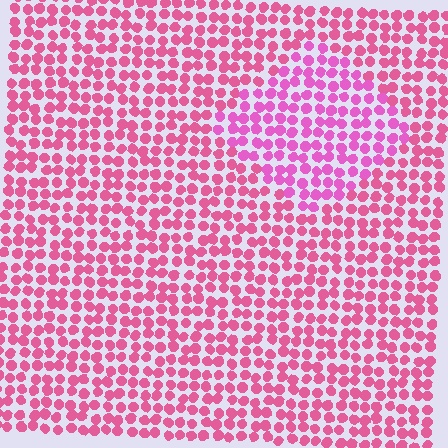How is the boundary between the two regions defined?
The boundary is defined purely by a slight shift in hue (about 21 degrees). Spacing, size, and orientation are identical on both sides.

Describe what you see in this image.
The image is filled with small pink elements in a uniform arrangement. A diamond-shaped region is visible where the elements are tinted to a slightly different hue, forming a subtle color boundary.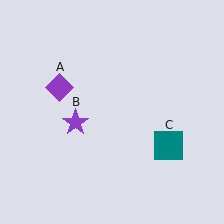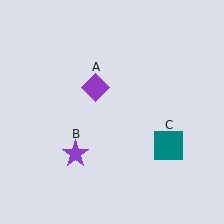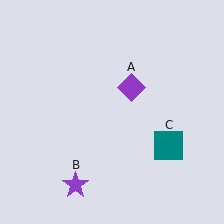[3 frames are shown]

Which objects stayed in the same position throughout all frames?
Teal square (object C) remained stationary.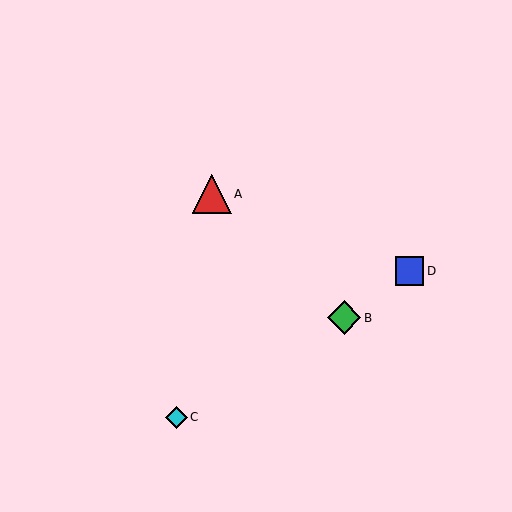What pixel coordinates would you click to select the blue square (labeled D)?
Click at (409, 271) to select the blue square D.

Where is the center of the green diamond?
The center of the green diamond is at (344, 318).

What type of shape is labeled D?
Shape D is a blue square.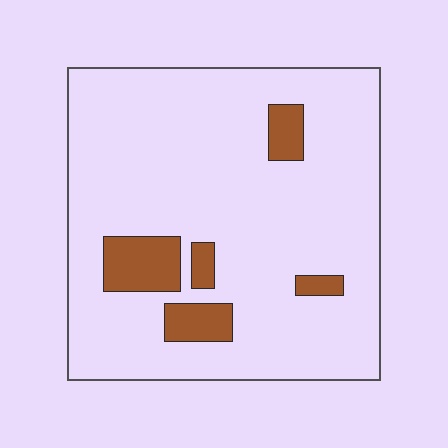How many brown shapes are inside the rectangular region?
5.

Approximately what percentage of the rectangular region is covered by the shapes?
Approximately 10%.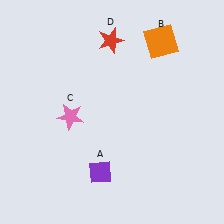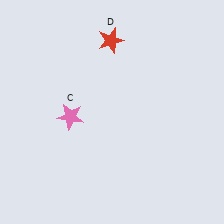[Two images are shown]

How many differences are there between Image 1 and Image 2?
There are 2 differences between the two images.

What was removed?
The orange square (B), the purple diamond (A) were removed in Image 2.